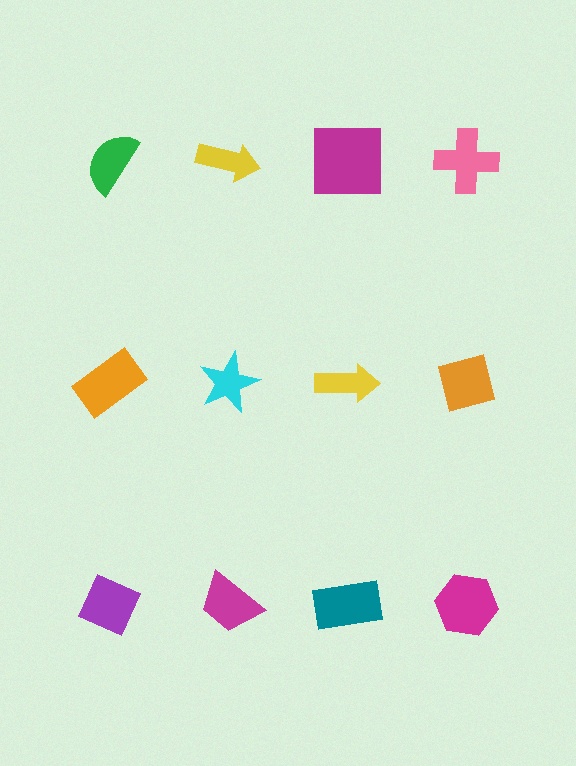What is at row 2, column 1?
An orange rectangle.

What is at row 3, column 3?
A teal rectangle.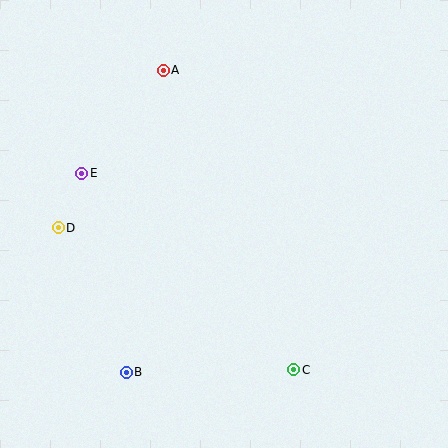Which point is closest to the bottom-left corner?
Point B is closest to the bottom-left corner.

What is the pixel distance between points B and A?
The distance between B and A is 305 pixels.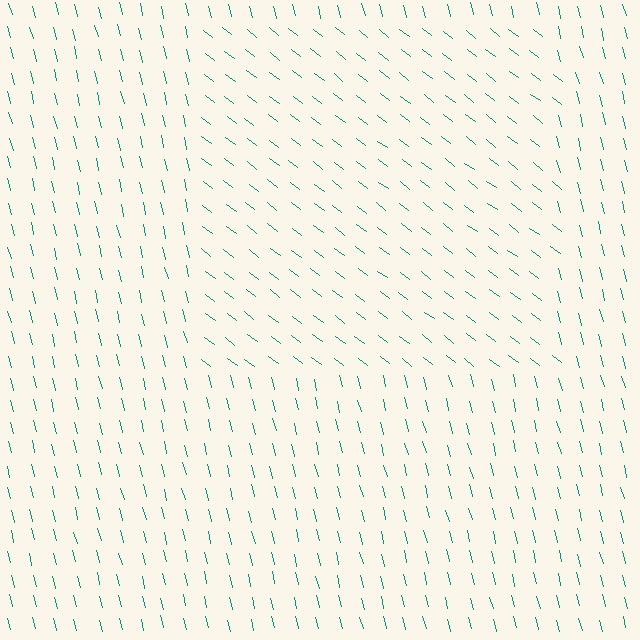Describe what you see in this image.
The image is filled with small teal line segments. A rectangle region in the image has lines oriented differently from the surrounding lines, creating a visible texture boundary.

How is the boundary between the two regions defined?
The boundary is defined purely by a change in line orientation (approximately 38 degrees difference). All lines are the same color and thickness.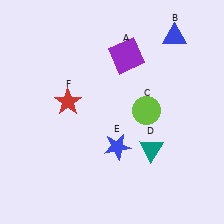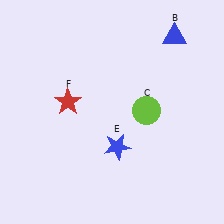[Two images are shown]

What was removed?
The purple square (A), the teal triangle (D) were removed in Image 2.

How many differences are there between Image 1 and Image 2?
There are 2 differences between the two images.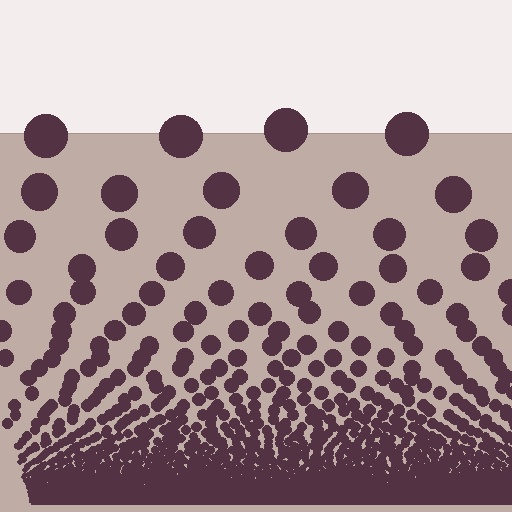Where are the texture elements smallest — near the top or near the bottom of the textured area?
Near the bottom.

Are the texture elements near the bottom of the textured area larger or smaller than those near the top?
Smaller. The gradient is inverted — elements near the bottom are smaller and denser.